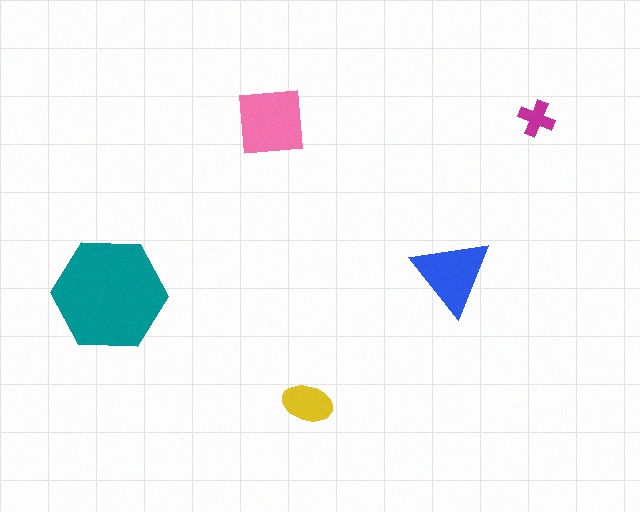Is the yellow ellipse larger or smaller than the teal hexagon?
Smaller.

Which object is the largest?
The teal hexagon.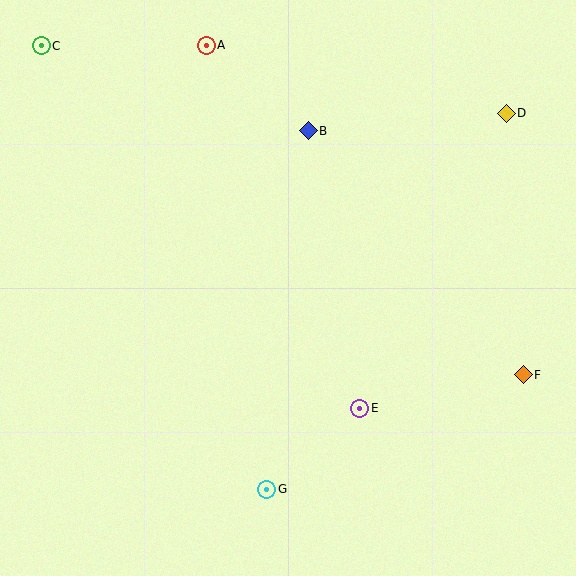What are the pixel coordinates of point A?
Point A is at (206, 45).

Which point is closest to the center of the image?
Point E at (360, 408) is closest to the center.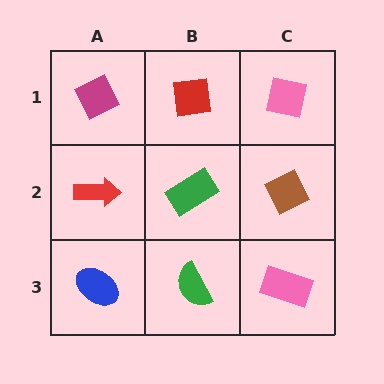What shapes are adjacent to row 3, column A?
A red arrow (row 2, column A), a green semicircle (row 3, column B).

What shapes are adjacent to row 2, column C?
A pink square (row 1, column C), a pink rectangle (row 3, column C), a green rectangle (row 2, column B).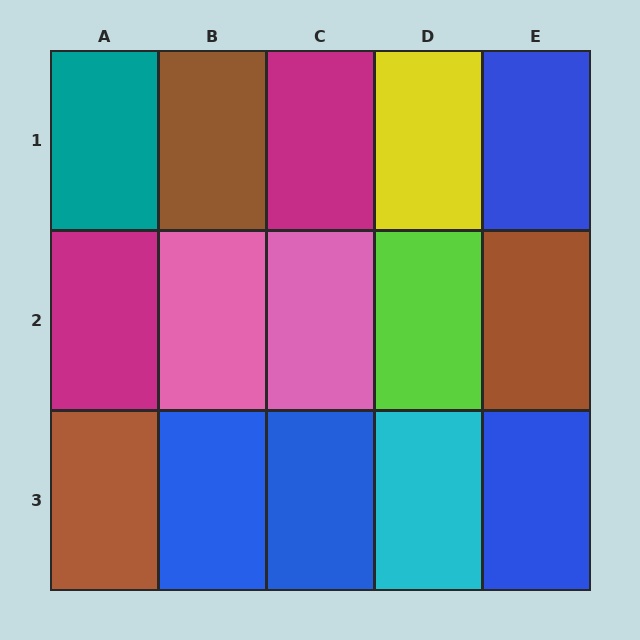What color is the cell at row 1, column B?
Brown.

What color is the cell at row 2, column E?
Brown.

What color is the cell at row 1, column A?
Teal.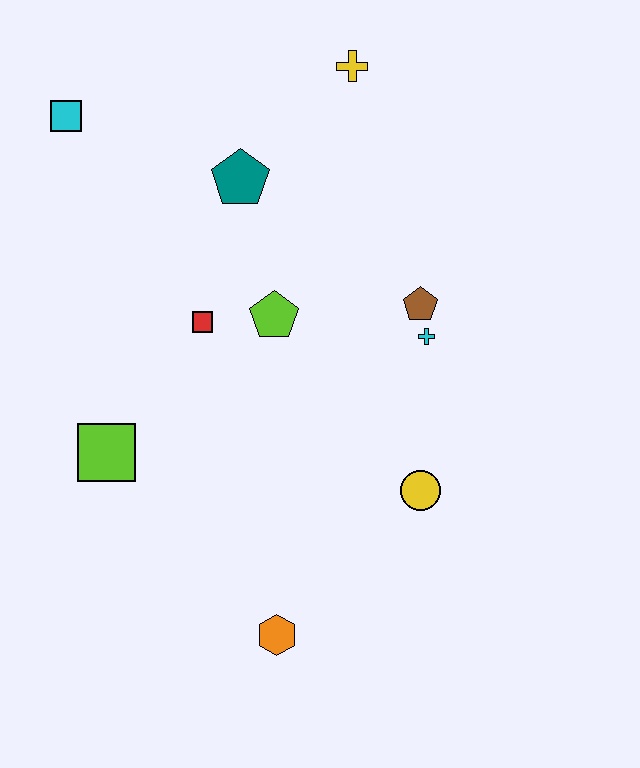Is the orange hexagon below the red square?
Yes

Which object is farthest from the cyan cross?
The cyan square is farthest from the cyan cross.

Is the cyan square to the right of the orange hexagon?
No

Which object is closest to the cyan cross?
The brown pentagon is closest to the cyan cross.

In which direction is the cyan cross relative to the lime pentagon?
The cyan cross is to the right of the lime pentagon.